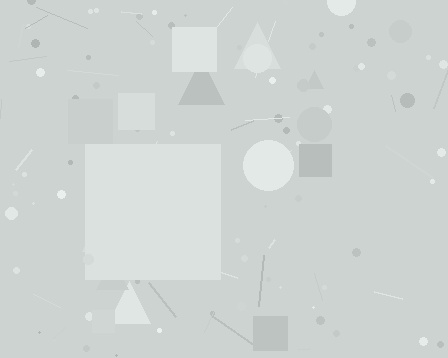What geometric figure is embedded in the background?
A square is embedded in the background.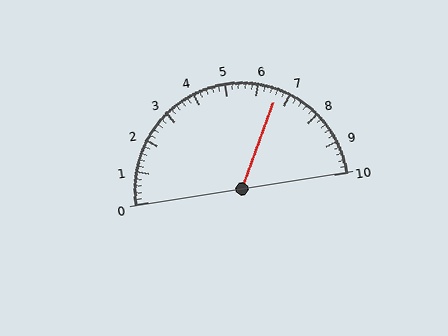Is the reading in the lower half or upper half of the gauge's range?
The reading is in the upper half of the range (0 to 10).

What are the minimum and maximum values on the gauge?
The gauge ranges from 0 to 10.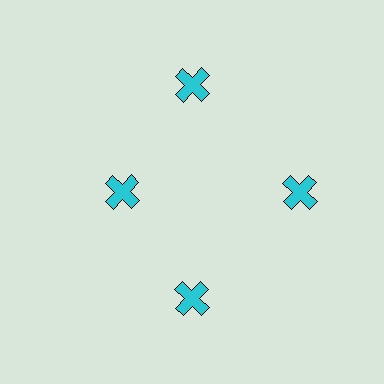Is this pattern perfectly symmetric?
No. The 4 cyan crosses are arranged in a ring, but one element near the 9 o'clock position is pulled inward toward the center, breaking the 4-fold rotational symmetry.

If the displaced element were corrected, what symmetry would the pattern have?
It would have 4-fold rotational symmetry — the pattern would map onto itself every 90 degrees.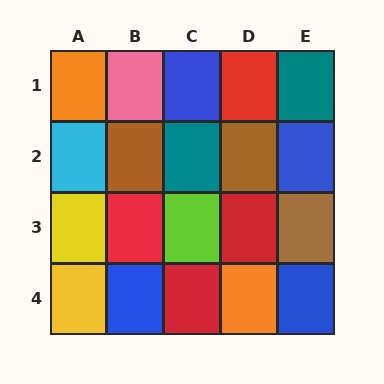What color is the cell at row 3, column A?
Yellow.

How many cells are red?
4 cells are red.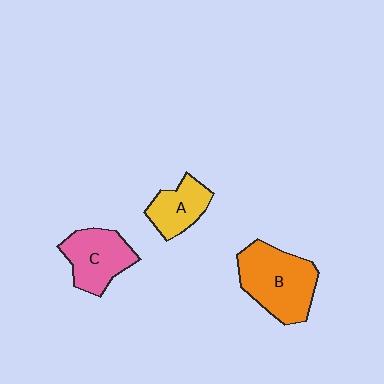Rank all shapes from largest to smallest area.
From largest to smallest: B (orange), C (pink), A (yellow).